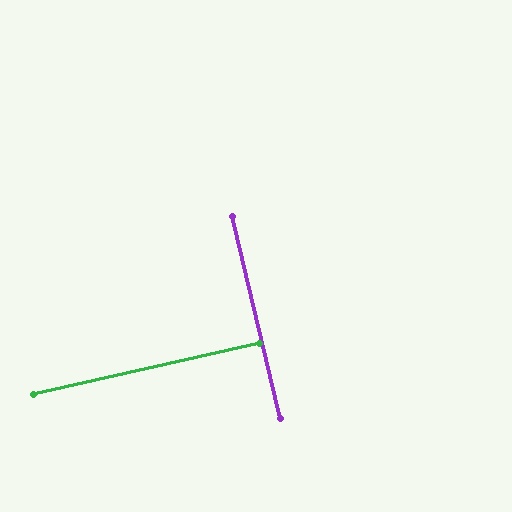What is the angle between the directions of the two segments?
Approximately 90 degrees.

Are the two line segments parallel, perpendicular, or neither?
Perpendicular — they meet at approximately 90°.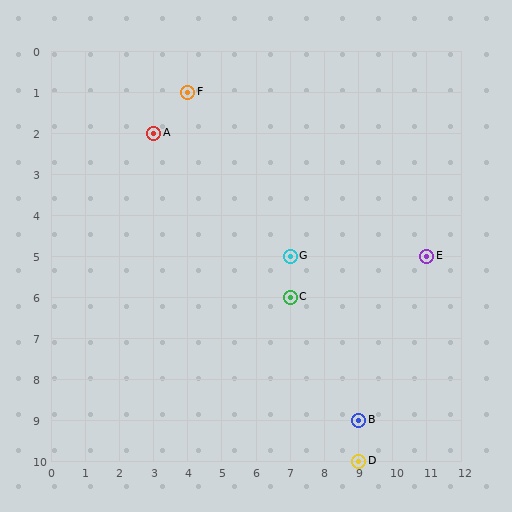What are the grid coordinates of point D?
Point D is at grid coordinates (9, 10).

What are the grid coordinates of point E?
Point E is at grid coordinates (11, 5).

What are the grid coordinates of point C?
Point C is at grid coordinates (7, 6).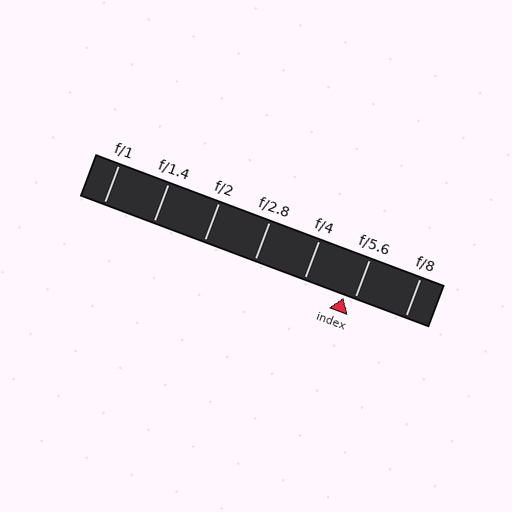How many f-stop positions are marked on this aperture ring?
There are 7 f-stop positions marked.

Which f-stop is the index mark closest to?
The index mark is closest to f/5.6.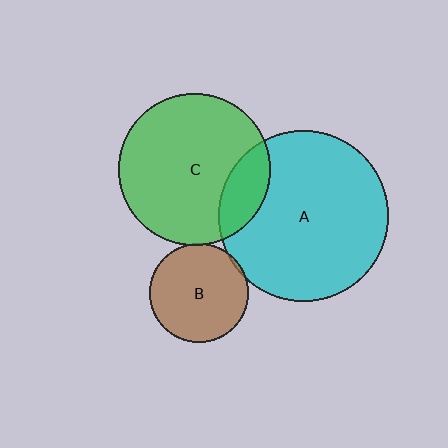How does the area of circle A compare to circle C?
Approximately 1.3 times.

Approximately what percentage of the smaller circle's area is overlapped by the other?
Approximately 20%.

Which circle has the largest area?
Circle A (cyan).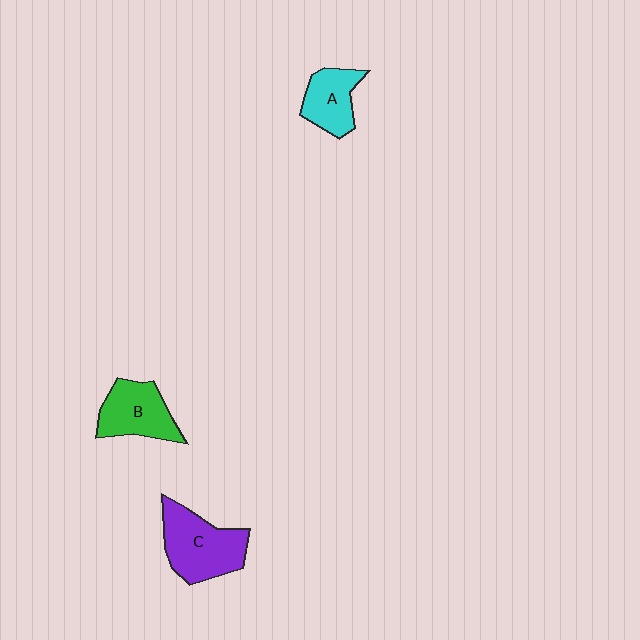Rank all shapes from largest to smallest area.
From largest to smallest: C (purple), B (green), A (cyan).